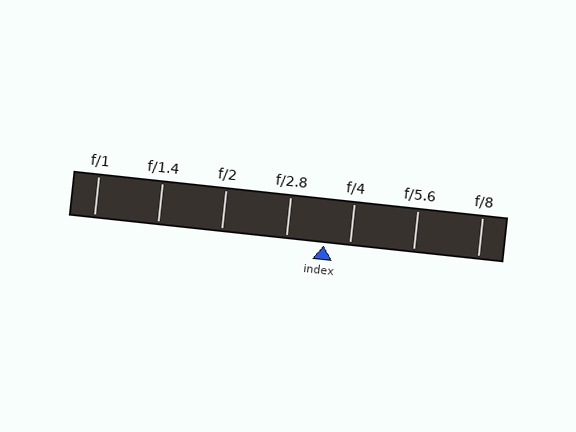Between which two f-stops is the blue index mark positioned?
The index mark is between f/2.8 and f/4.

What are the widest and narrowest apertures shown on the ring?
The widest aperture shown is f/1 and the narrowest is f/8.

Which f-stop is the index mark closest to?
The index mark is closest to f/4.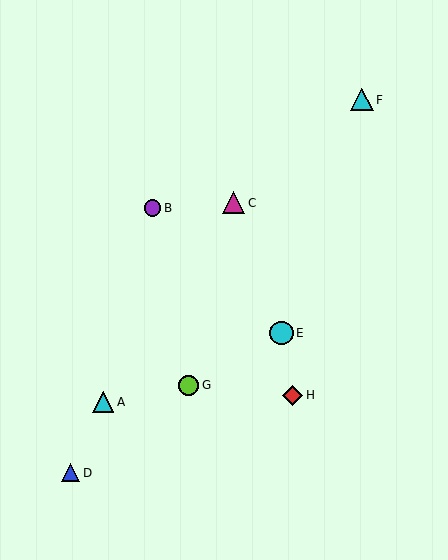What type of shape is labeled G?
Shape G is a lime circle.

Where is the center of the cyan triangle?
The center of the cyan triangle is at (362, 100).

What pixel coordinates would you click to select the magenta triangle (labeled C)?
Click at (234, 203) to select the magenta triangle C.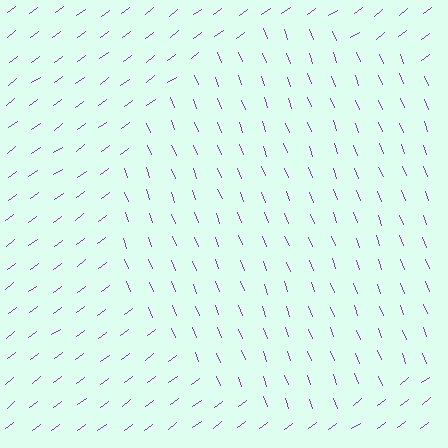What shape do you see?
I see a circle.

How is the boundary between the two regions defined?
The boundary is defined purely by a change in line orientation (approximately 74 degrees difference). All lines are the same color and thickness.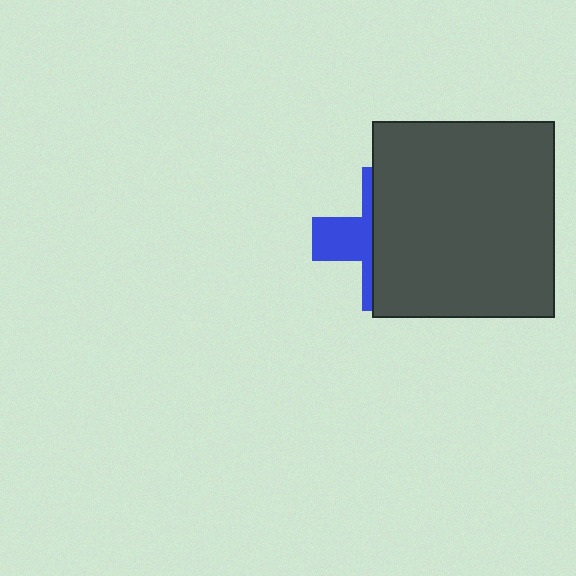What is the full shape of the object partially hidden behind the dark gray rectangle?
The partially hidden object is a blue cross.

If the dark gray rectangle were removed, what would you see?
You would see the complete blue cross.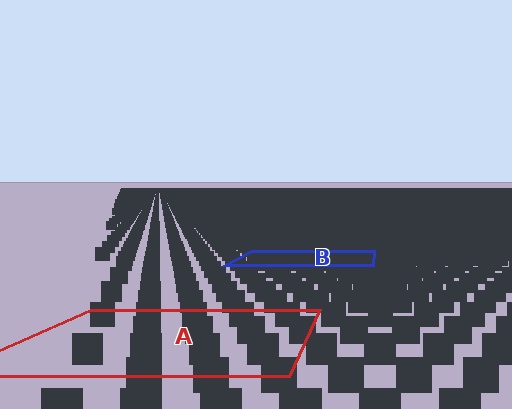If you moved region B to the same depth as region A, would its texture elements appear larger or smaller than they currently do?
They would appear larger. At a closer depth, the same texture elements are projected at a bigger on-screen size.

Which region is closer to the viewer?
Region A is closer. The texture elements there are larger and more spread out.